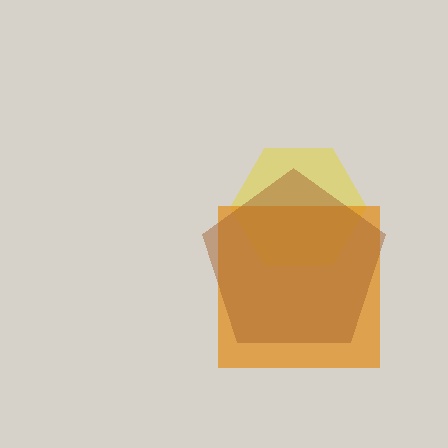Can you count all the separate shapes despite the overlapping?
Yes, there are 3 separate shapes.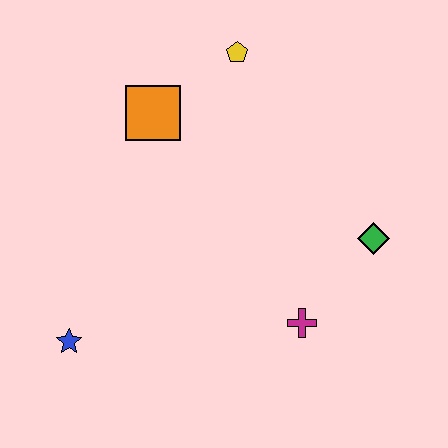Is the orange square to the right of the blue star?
Yes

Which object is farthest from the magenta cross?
The yellow pentagon is farthest from the magenta cross.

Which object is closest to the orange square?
The yellow pentagon is closest to the orange square.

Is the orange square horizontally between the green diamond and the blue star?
Yes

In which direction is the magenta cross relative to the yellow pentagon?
The magenta cross is below the yellow pentagon.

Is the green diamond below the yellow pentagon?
Yes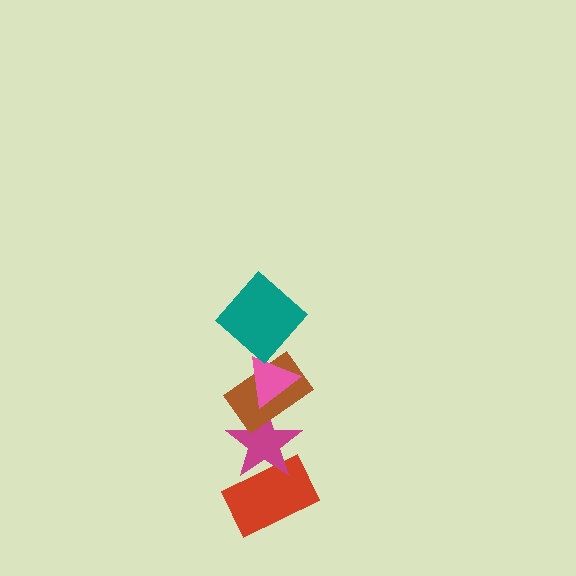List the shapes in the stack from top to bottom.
From top to bottom: the teal diamond, the pink triangle, the brown rectangle, the magenta star, the red rectangle.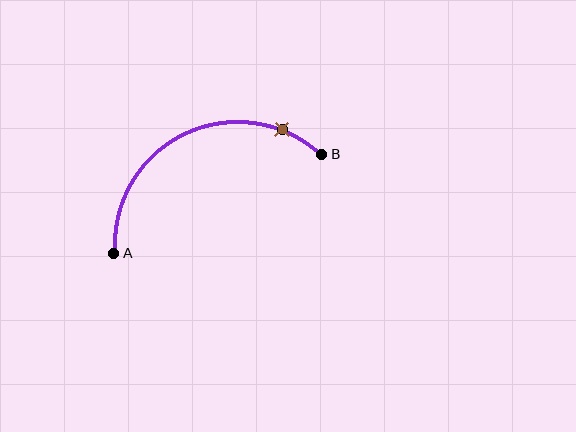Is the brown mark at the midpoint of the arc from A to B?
No. The brown mark lies on the arc but is closer to endpoint B. The arc midpoint would be at the point on the curve equidistant along the arc from both A and B.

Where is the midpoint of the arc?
The arc midpoint is the point on the curve farthest from the straight line joining A and B. It sits above that line.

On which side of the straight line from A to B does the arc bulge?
The arc bulges above the straight line connecting A and B.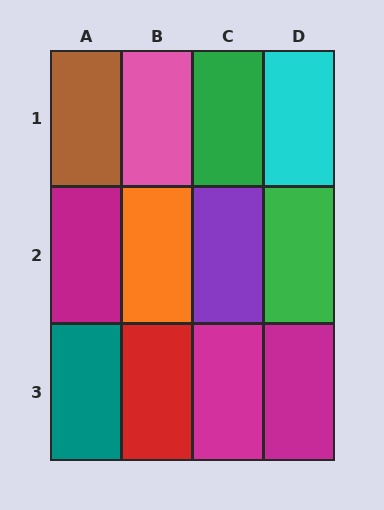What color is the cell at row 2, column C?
Purple.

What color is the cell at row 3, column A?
Teal.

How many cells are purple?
1 cell is purple.